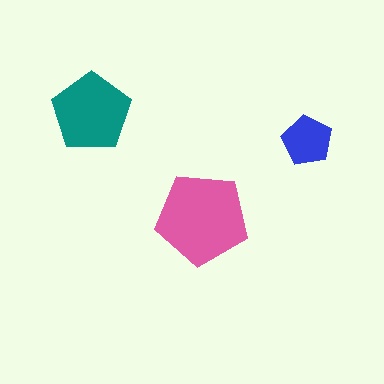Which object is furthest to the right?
The blue pentagon is rightmost.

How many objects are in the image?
There are 3 objects in the image.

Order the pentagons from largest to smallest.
the pink one, the teal one, the blue one.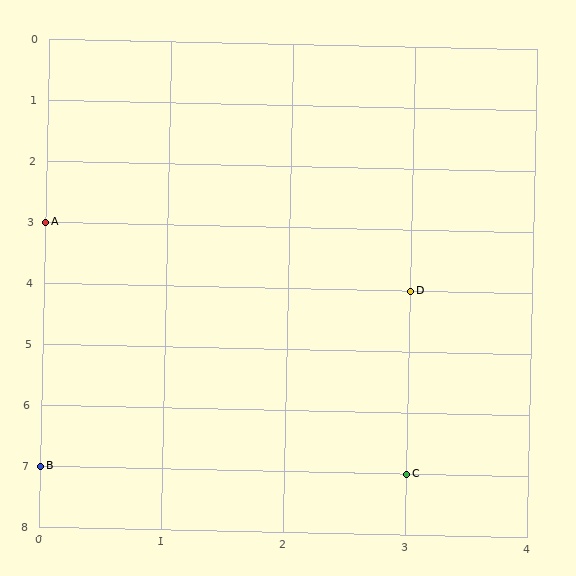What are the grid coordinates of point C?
Point C is at grid coordinates (3, 7).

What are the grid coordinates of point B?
Point B is at grid coordinates (0, 7).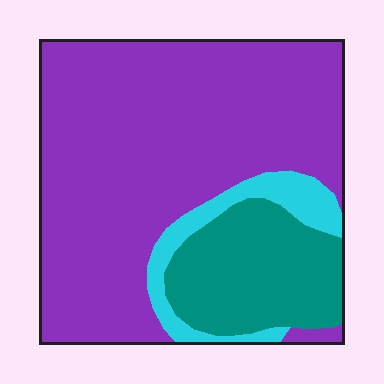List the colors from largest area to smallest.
From largest to smallest: purple, teal, cyan.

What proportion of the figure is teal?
Teal takes up about one fifth (1/5) of the figure.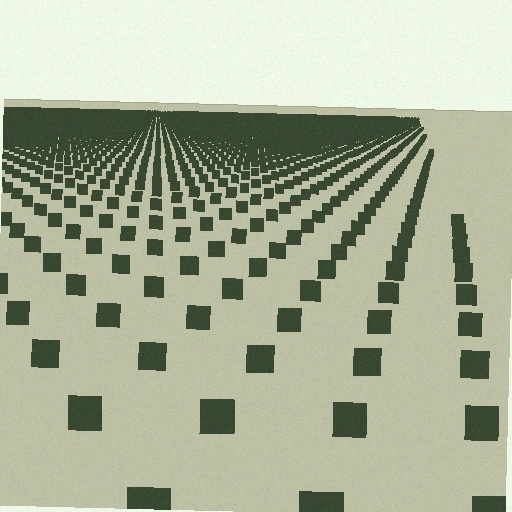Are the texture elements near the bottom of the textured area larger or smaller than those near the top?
Larger. Near the bottom, elements are closer to the viewer and appear at a bigger on-screen size.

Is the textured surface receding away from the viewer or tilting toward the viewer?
The surface is receding away from the viewer. Texture elements get smaller and denser toward the top.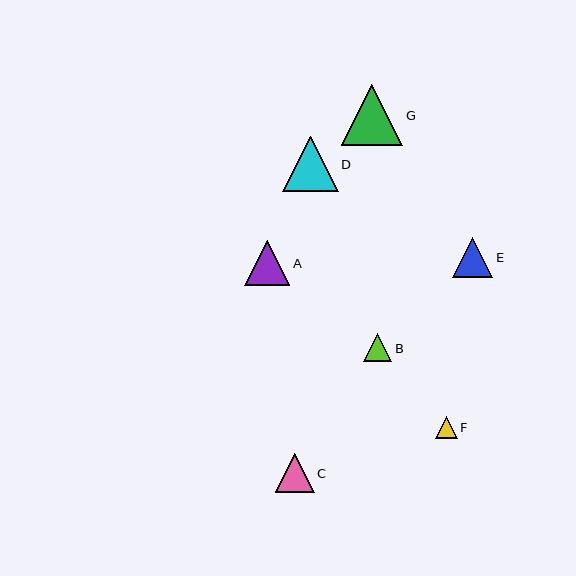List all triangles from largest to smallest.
From largest to smallest: G, D, A, E, C, B, F.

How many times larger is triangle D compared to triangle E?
Triangle D is approximately 1.4 times the size of triangle E.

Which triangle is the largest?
Triangle G is the largest with a size of approximately 61 pixels.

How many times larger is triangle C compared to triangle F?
Triangle C is approximately 1.8 times the size of triangle F.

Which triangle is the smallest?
Triangle F is the smallest with a size of approximately 22 pixels.